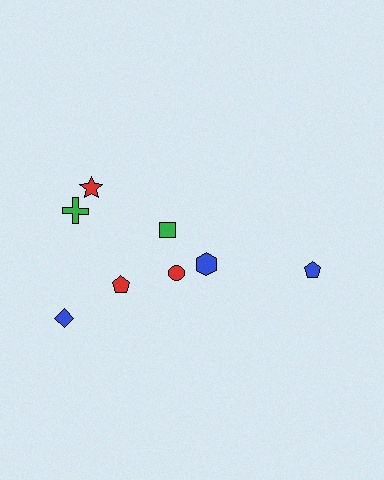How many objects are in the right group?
There are 3 objects.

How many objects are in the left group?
There are 5 objects.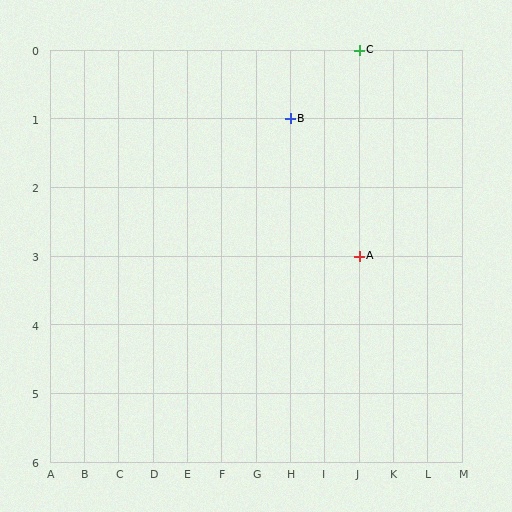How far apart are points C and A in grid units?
Points C and A are 3 rows apart.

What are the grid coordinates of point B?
Point B is at grid coordinates (H, 1).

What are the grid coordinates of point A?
Point A is at grid coordinates (J, 3).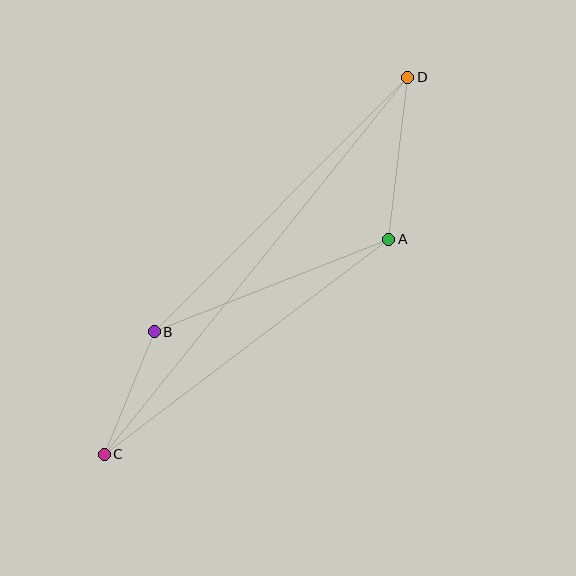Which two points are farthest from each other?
Points C and D are farthest from each other.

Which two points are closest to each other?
Points B and C are closest to each other.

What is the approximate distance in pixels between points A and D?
The distance between A and D is approximately 163 pixels.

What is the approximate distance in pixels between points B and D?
The distance between B and D is approximately 359 pixels.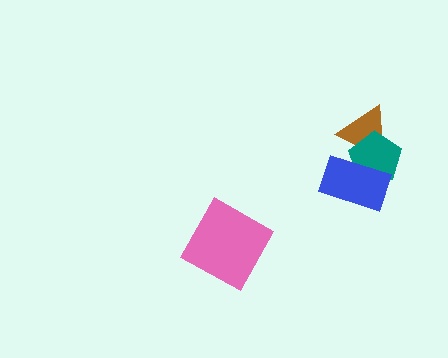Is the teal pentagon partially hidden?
Yes, it is partially covered by another shape.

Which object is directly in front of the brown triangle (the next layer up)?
The teal pentagon is directly in front of the brown triangle.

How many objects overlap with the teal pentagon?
2 objects overlap with the teal pentagon.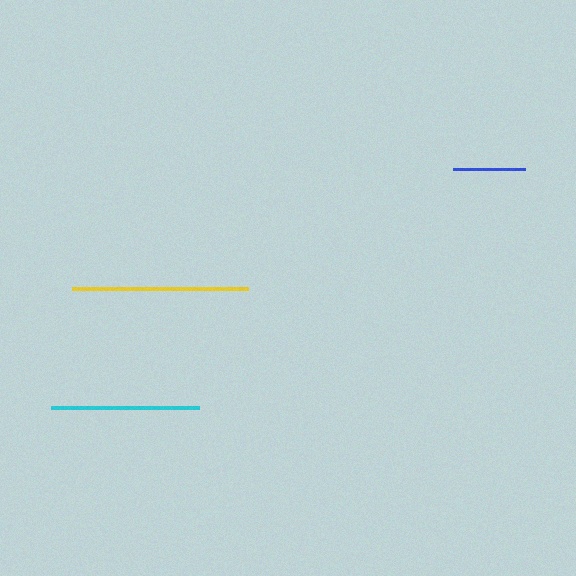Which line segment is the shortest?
The blue line is the shortest at approximately 72 pixels.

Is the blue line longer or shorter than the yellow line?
The yellow line is longer than the blue line.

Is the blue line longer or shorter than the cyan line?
The cyan line is longer than the blue line.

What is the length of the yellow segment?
The yellow segment is approximately 177 pixels long.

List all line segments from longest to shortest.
From longest to shortest: yellow, cyan, blue.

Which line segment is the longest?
The yellow line is the longest at approximately 177 pixels.